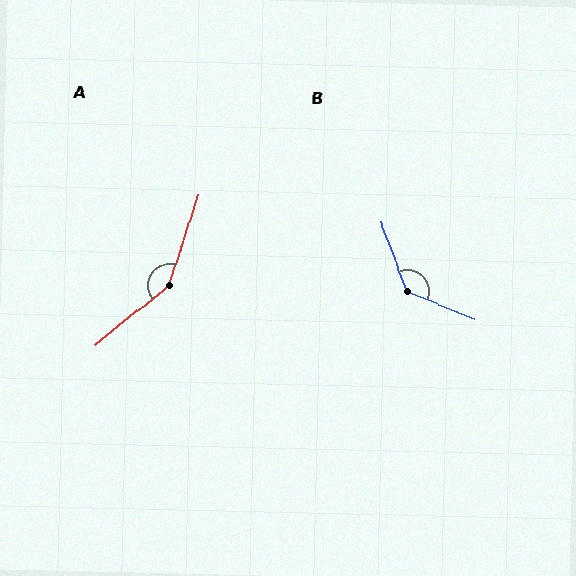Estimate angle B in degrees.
Approximately 133 degrees.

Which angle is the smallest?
B, at approximately 133 degrees.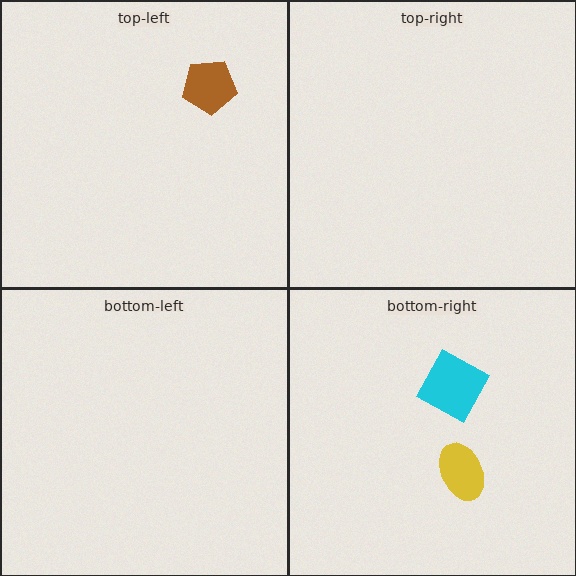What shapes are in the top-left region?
The brown pentagon.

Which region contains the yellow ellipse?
The bottom-right region.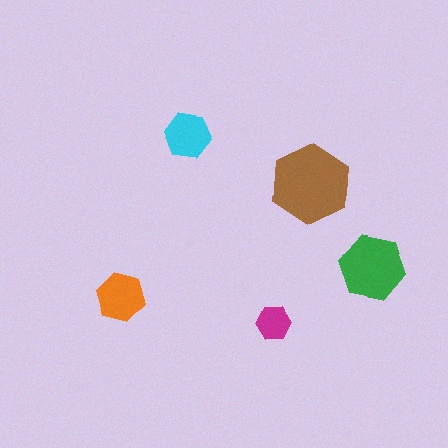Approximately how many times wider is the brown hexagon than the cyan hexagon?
About 1.5 times wider.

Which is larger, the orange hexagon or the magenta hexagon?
The orange one.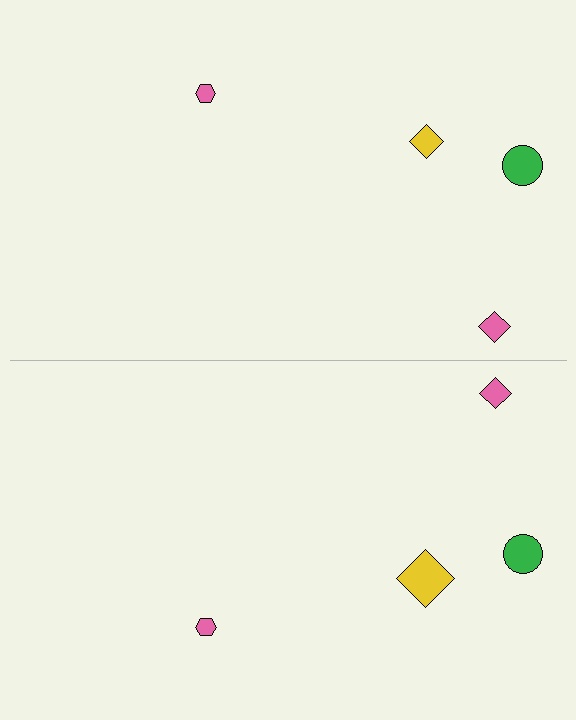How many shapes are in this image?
There are 8 shapes in this image.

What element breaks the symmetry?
The yellow diamond on the bottom side has a different size than its mirror counterpart.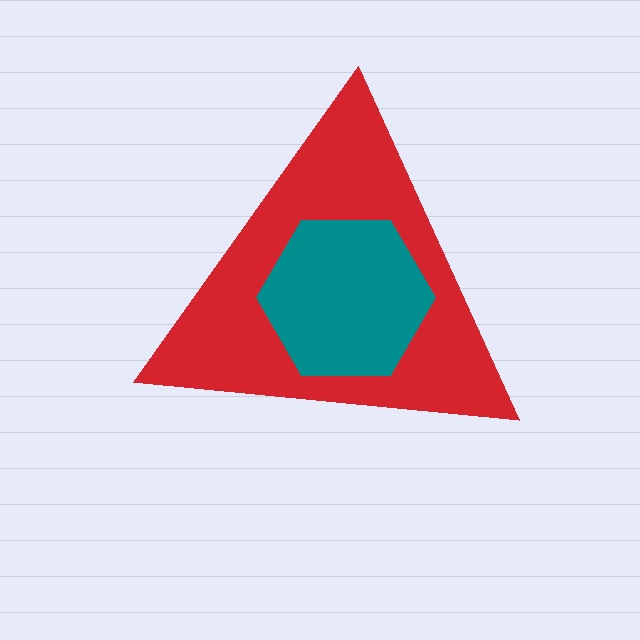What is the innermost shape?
The teal hexagon.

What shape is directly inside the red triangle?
The teal hexagon.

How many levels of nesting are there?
2.